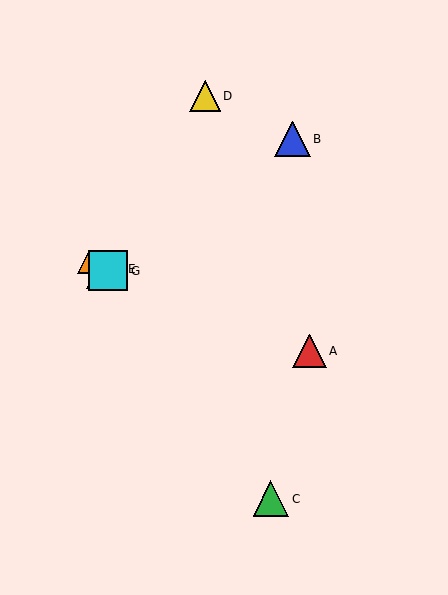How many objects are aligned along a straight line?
4 objects (A, E, F, G) are aligned along a straight line.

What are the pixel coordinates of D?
Object D is at (205, 96).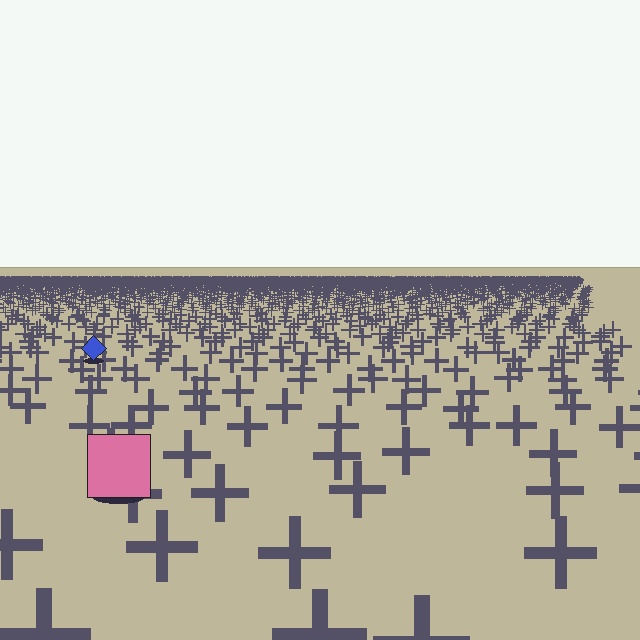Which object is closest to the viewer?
The pink square is closest. The texture marks near it are larger and more spread out.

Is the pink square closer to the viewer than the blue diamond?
Yes. The pink square is closer — you can tell from the texture gradient: the ground texture is coarser near it.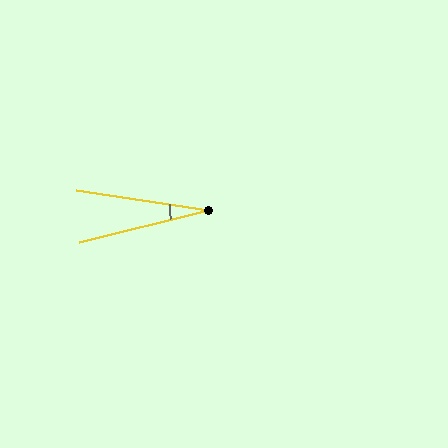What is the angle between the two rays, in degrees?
Approximately 23 degrees.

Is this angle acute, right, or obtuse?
It is acute.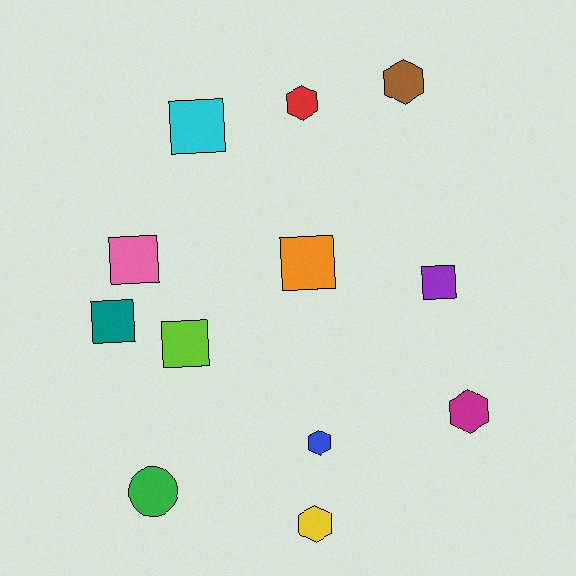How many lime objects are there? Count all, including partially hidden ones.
There is 1 lime object.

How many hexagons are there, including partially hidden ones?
There are 5 hexagons.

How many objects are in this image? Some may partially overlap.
There are 12 objects.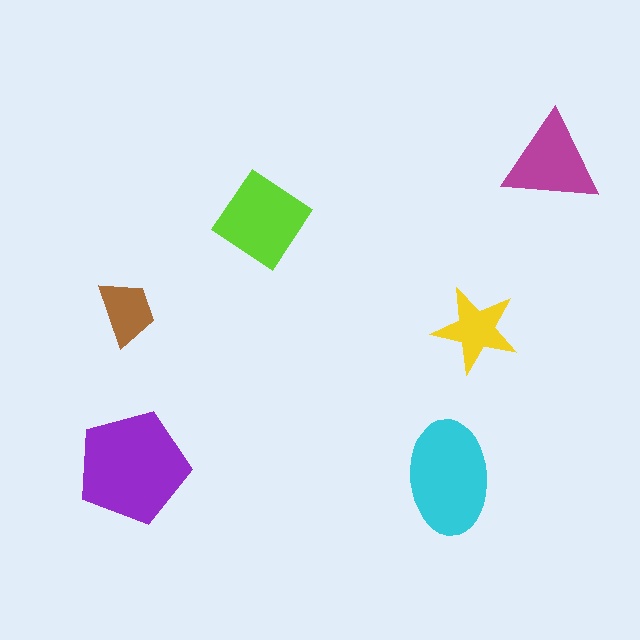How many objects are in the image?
There are 6 objects in the image.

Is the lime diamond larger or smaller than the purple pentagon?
Smaller.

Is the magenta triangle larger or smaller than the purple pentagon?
Smaller.